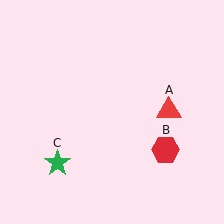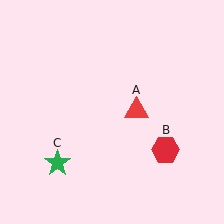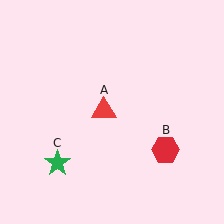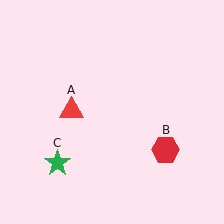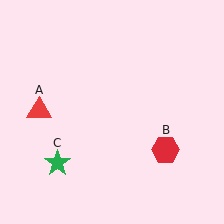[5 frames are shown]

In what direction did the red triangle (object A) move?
The red triangle (object A) moved left.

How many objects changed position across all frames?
1 object changed position: red triangle (object A).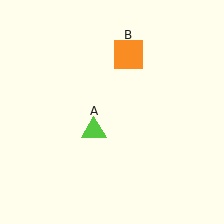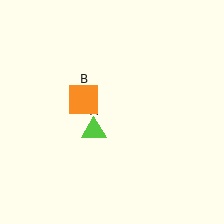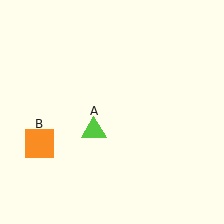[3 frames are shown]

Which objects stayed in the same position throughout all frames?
Lime triangle (object A) remained stationary.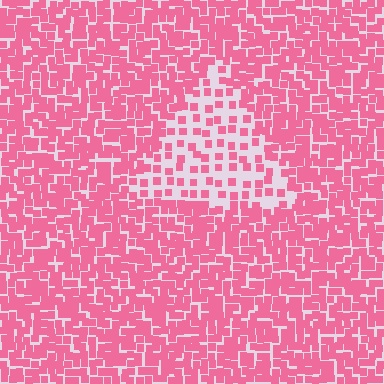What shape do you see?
I see a triangle.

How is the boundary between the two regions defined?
The boundary is defined by a change in element density (approximately 2.5x ratio). All elements are the same color, size, and shape.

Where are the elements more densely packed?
The elements are more densely packed outside the triangle boundary.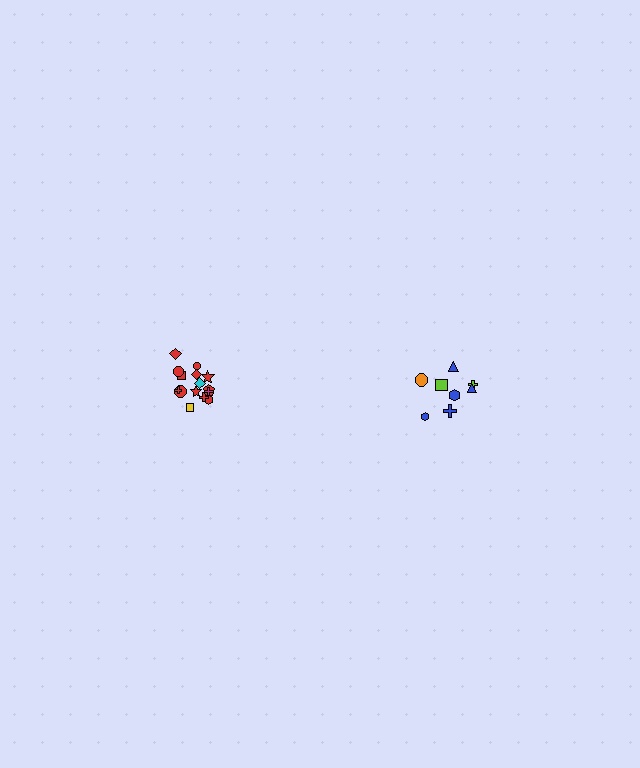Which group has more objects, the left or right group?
The left group.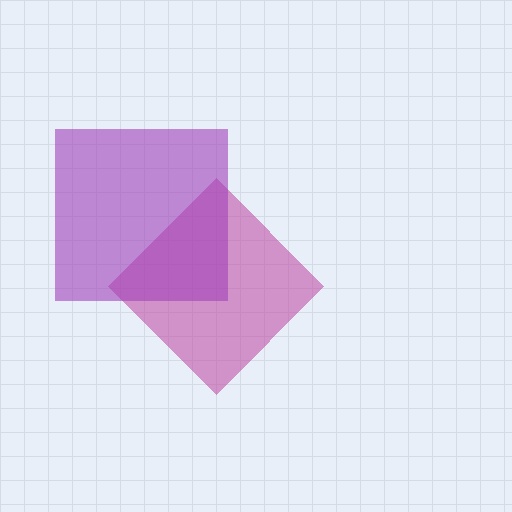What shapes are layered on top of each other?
The layered shapes are: a magenta diamond, a purple square.